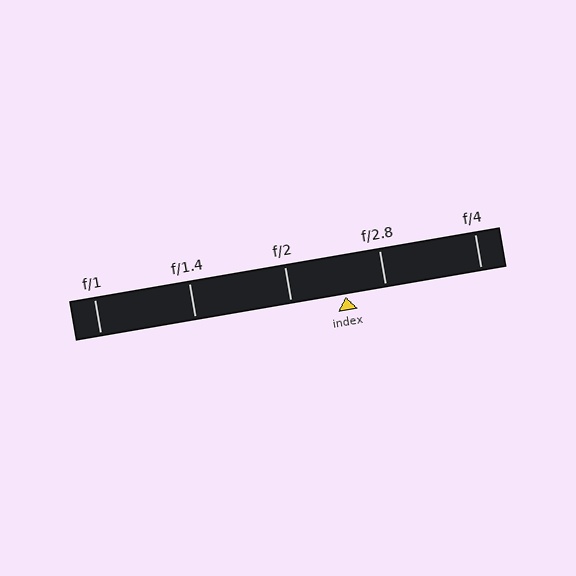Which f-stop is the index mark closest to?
The index mark is closest to f/2.8.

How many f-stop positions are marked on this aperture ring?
There are 5 f-stop positions marked.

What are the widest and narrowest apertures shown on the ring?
The widest aperture shown is f/1 and the narrowest is f/4.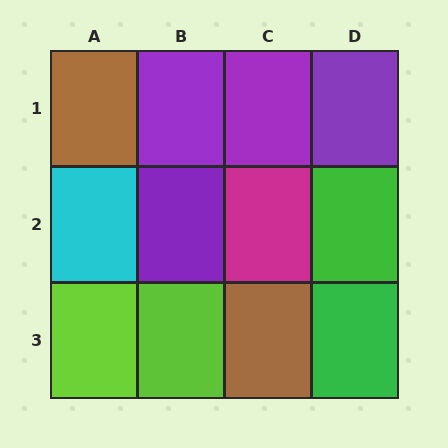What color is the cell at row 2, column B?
Purple.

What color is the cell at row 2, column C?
Magenta.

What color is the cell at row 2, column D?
Green.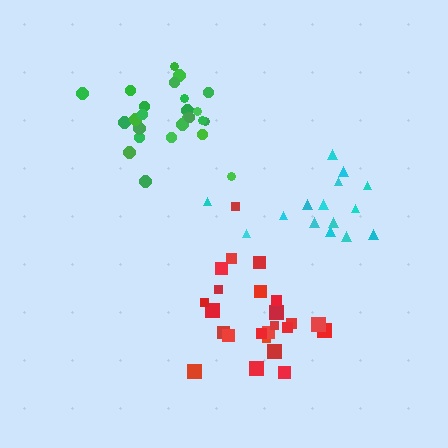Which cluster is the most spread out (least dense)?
Cyan.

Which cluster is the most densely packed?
Green.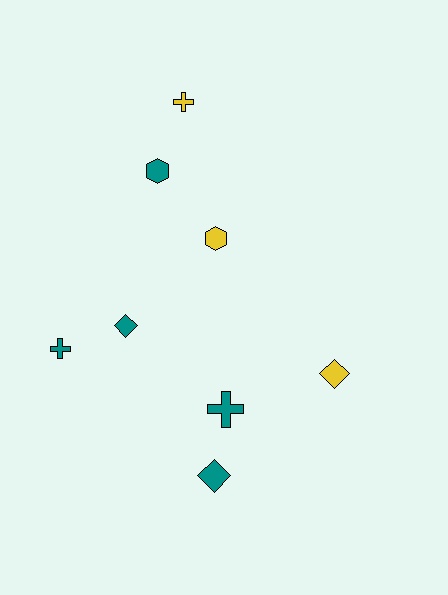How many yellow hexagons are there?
There is 1 yellow hexagon.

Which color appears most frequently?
Teal, with 5 objects.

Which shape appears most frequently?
Diamond, with 3 objects.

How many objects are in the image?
There are 8 objects.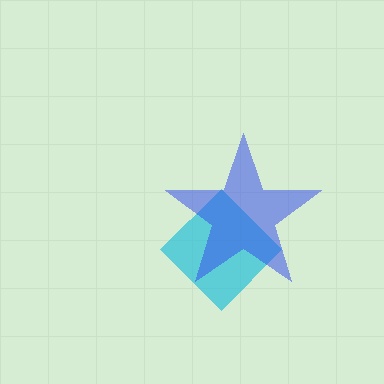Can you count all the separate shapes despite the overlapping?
Yes, there are 2 separate shapes.